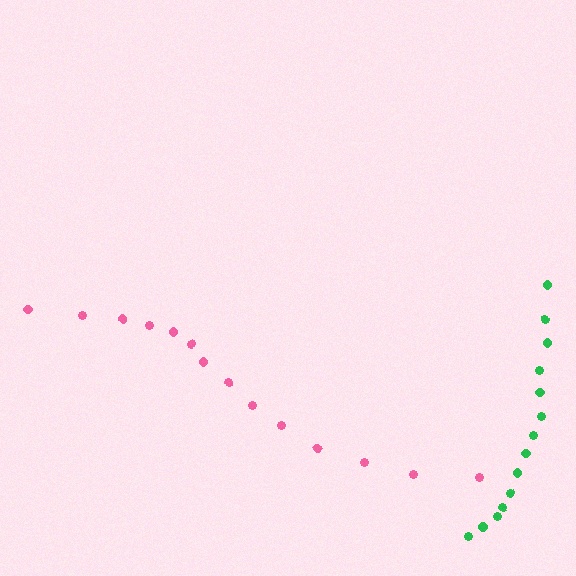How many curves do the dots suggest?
There are 2 distinct paths.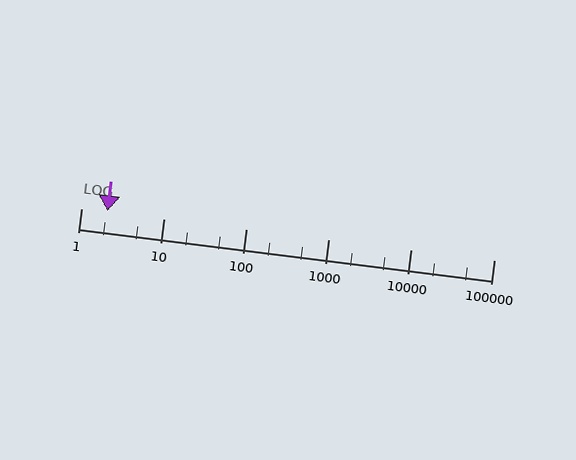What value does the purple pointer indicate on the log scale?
The pointer indicates approximately 2.1.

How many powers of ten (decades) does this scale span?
The scale spans 5 decades, from 1 to 100000.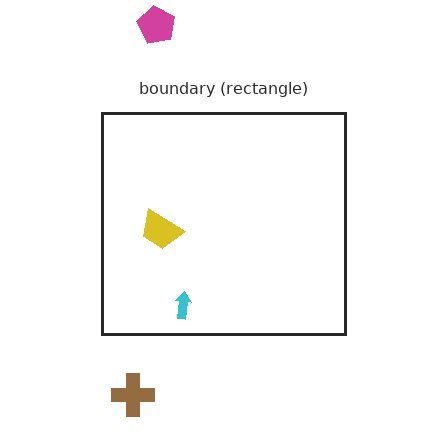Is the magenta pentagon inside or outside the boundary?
Outside.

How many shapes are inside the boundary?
2 inside, 2 outside.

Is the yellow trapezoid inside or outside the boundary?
Inside.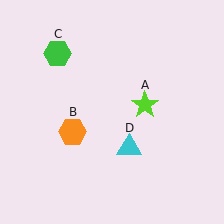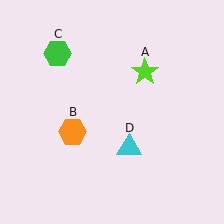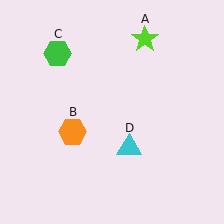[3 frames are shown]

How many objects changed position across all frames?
1 object changed position: lime star (object A).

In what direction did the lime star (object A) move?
The lime star (object A) moved up.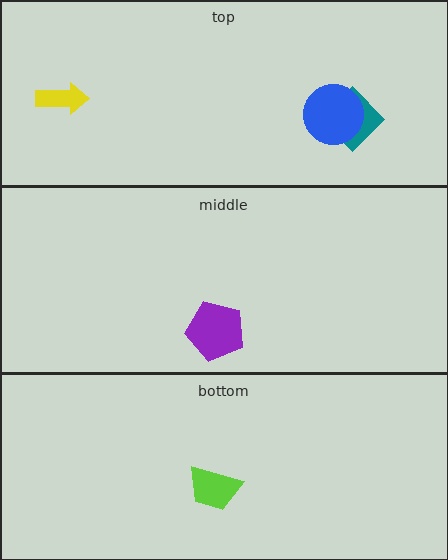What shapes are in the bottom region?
The lime trapezoid.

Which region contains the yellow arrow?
The top region.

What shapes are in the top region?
The teal diamond, the blue circle, the yellow arrow.